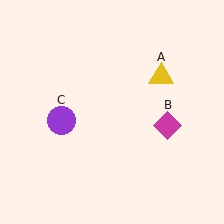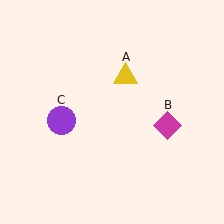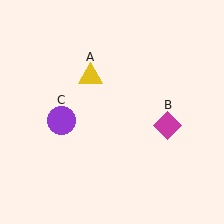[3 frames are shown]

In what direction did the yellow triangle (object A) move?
The yellow triangle (object A) moved left.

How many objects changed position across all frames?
1 object changed position: yellow triangle (object A).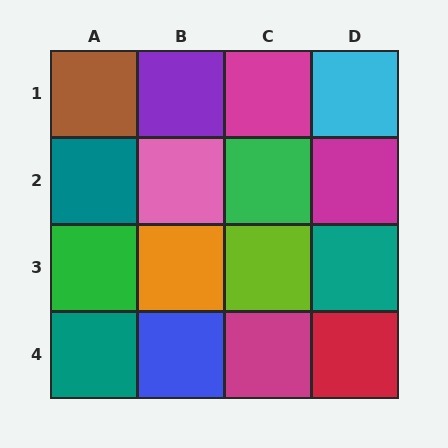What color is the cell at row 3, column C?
Lime.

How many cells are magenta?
3 cells are magenta.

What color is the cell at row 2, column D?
Magenta.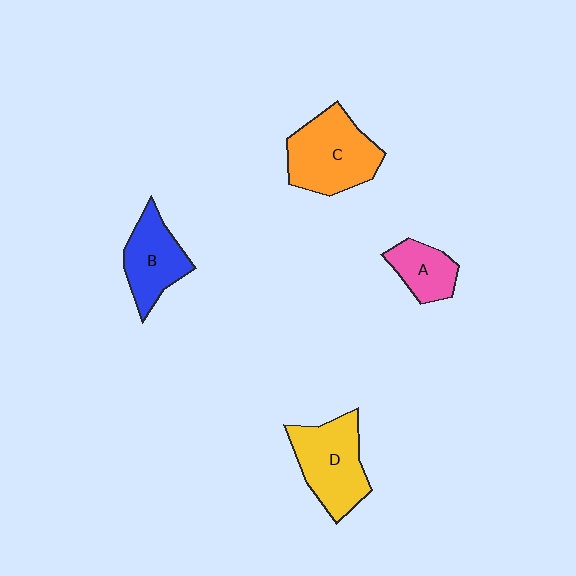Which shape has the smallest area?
Shape A (pink).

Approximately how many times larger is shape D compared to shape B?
Approximately 1.3 times.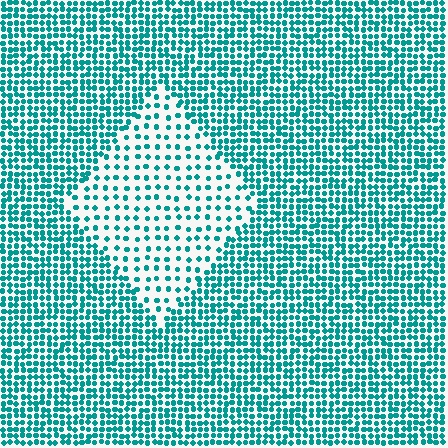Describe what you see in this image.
The image contains small teal elements arranged at two different densities. A diamond-shaped region is visible where the elements are less densely packed than the surrounding area.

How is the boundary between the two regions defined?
The boundary is defined by a change in element density (approximately 2.4x ratio). All elements are the same color, size, and shape.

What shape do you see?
I see a diamond.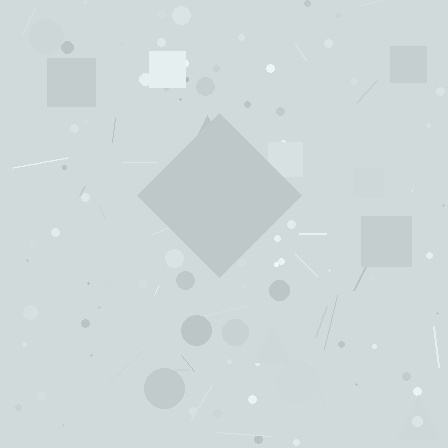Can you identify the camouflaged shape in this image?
The camouflaged shape is a diamond.